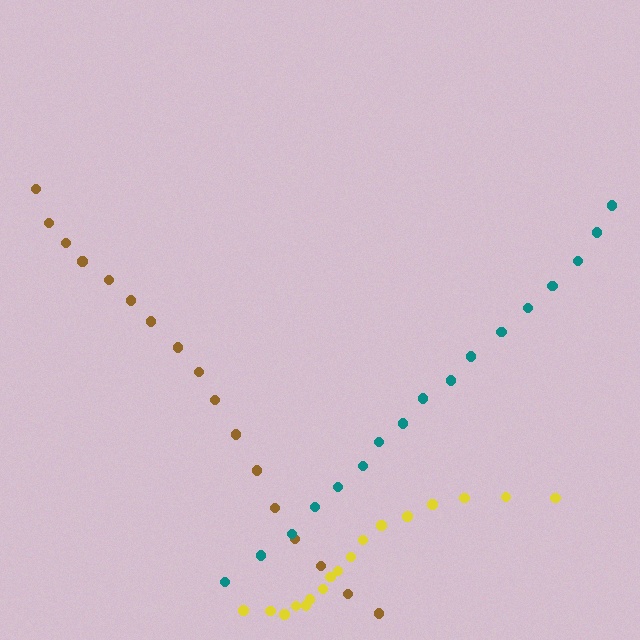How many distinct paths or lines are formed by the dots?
There are 3 distinct paths.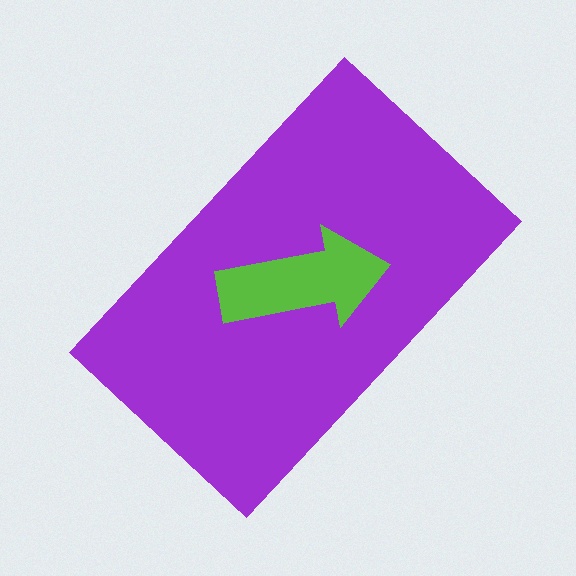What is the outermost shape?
The purple rectangle.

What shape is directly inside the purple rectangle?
The lime arrow.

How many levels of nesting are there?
2.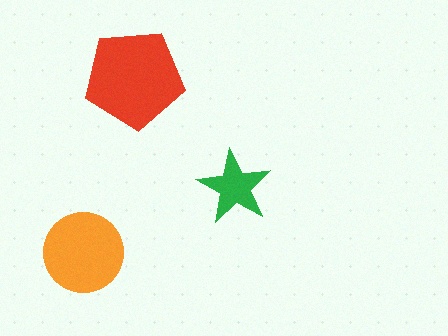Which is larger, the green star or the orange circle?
The orange circle.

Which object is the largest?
The red pentagon.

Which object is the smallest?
The green star.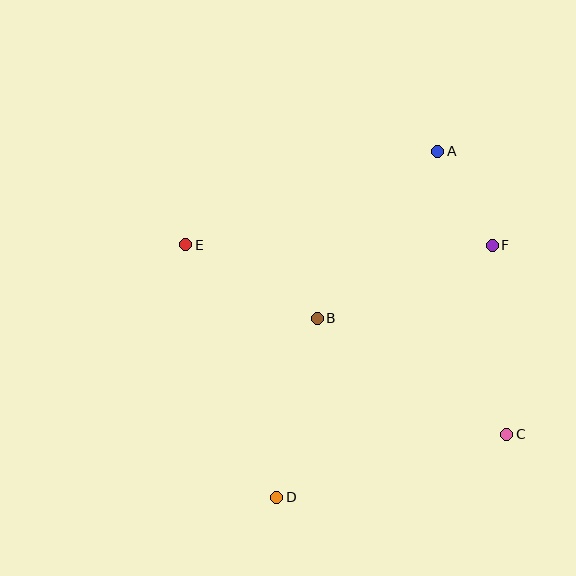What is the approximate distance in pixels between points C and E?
The distance between C and E is approximately 373 pixels.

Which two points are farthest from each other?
Points A and D are farthest from each other.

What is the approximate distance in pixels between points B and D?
The distance between B and D is approximately 183 pixels.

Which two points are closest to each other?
Points A and F are closest to each other.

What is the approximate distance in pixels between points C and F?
The distance between C and F is approximately 189 pixels.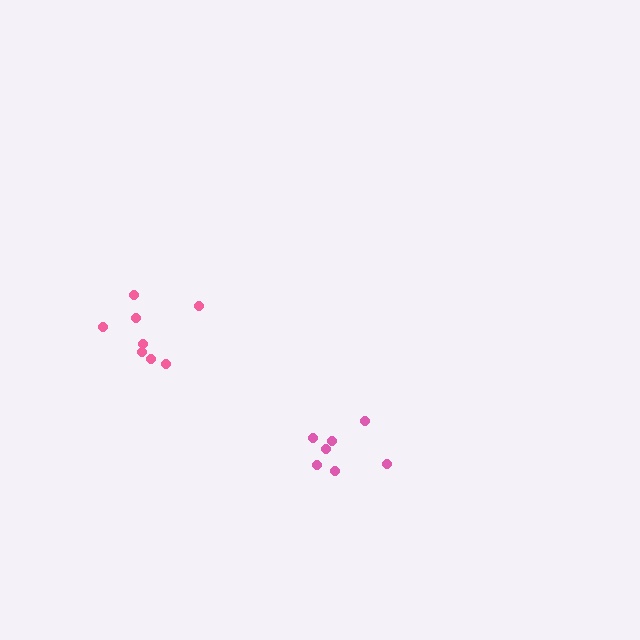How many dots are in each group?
Group 1: 8 dots, Group 2: 7 dots (15 total).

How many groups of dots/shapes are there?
There are 2 groups.